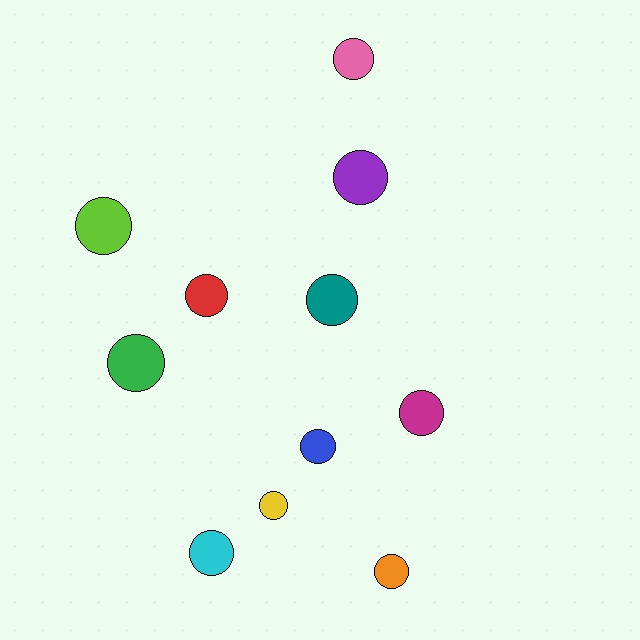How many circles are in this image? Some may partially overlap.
There are 11 circles.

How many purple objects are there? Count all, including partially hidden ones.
There is 1 purple object.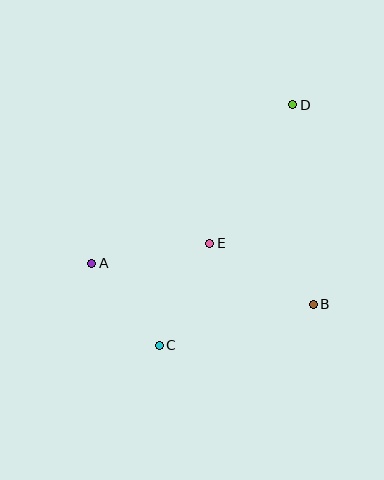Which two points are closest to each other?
Points A and C are closest to each other.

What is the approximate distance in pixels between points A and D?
The distance between A and D is approximately 256 pixels.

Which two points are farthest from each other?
Points C and D are farthest from each other.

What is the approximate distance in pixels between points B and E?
The distance between B and E is approximately 120 pixels.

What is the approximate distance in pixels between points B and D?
The distance between B and D is approximately 200 pixels.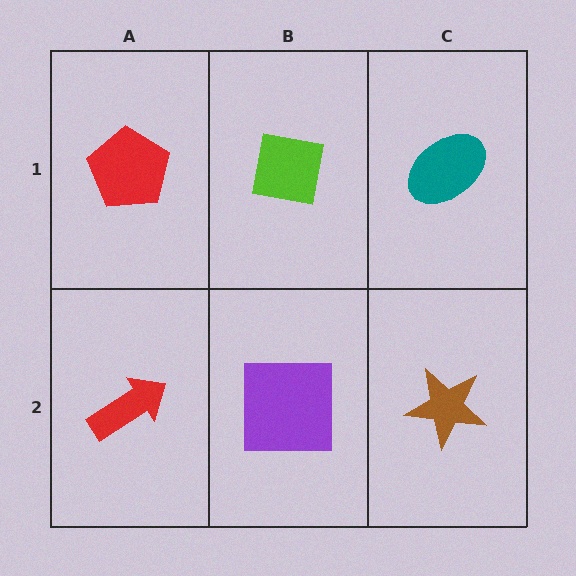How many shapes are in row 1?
3 shapes.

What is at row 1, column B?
A lime square.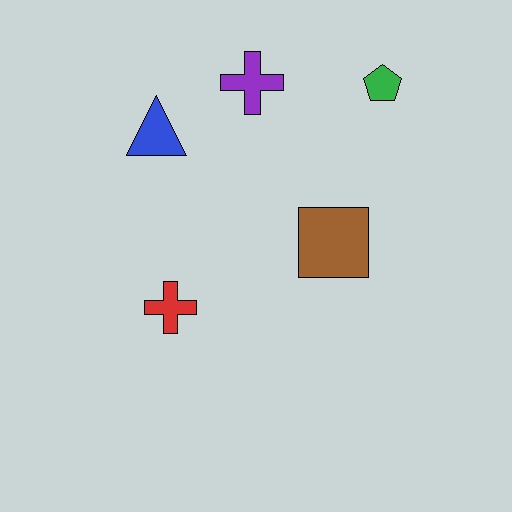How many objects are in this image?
There are 5 objects.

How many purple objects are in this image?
There is 1 purple object.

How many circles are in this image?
There are no circles.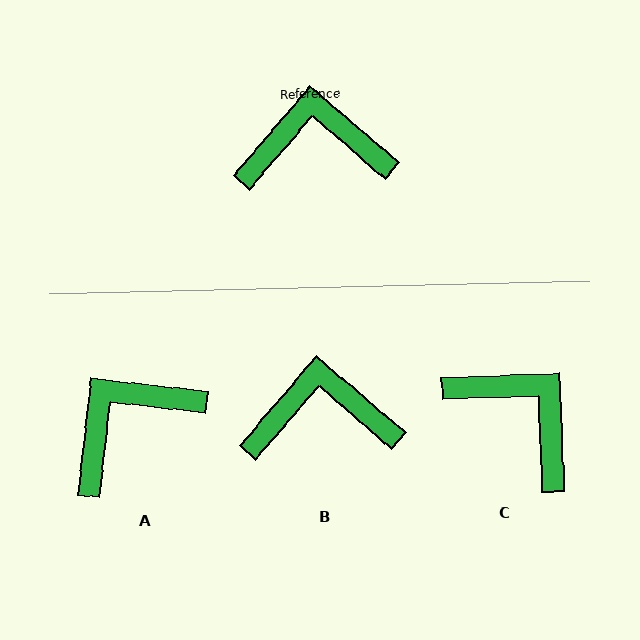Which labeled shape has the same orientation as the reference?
B.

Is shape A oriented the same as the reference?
No, it is off by about 34 degrees.